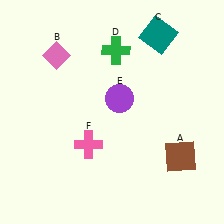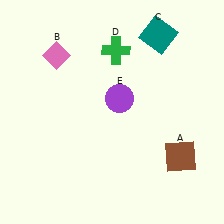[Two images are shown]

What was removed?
The pink cross (F) was removed in Image 2.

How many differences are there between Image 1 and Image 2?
There is 1 difference between the two images.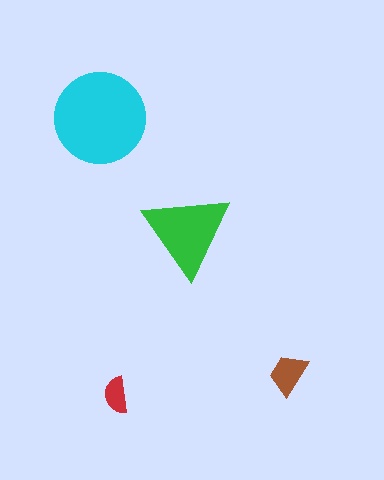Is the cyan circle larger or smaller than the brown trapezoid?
Larger.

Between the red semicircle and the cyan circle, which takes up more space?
The cyan circle.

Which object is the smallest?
The red semicircle.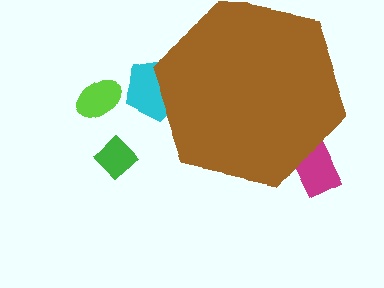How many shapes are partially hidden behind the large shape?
2 shapes are partially hidden.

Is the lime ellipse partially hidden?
No, the lime ellipse is fully visible.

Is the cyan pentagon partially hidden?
Yes, the cyan pentagon is partially hidden behind the brown hexagon.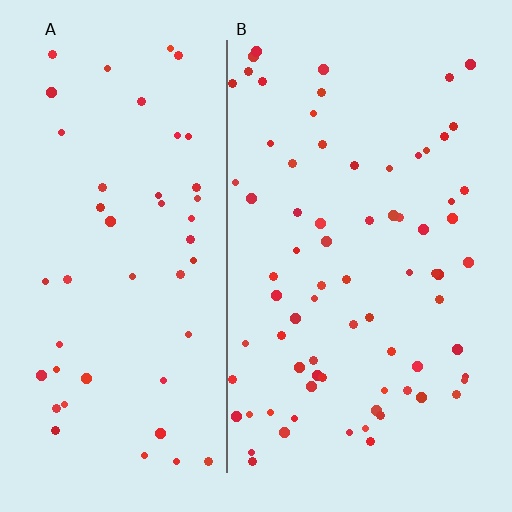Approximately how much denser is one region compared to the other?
Approximately 1.5× — region B over region A.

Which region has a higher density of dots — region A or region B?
B (the right).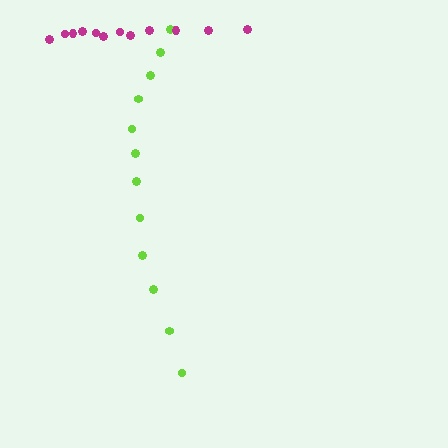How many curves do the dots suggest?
There are 2 distinct paths.